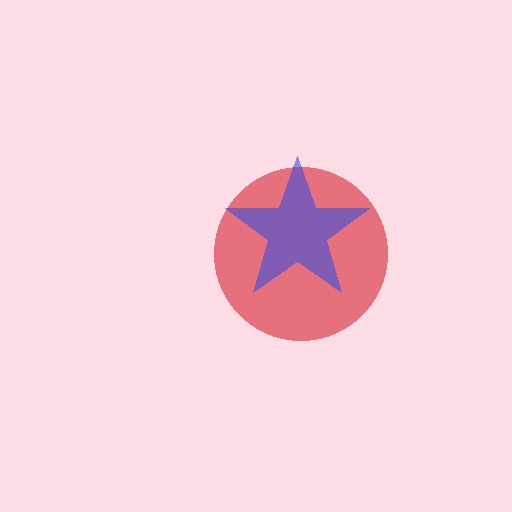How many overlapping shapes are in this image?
There are 2 overlapping shapes in the image.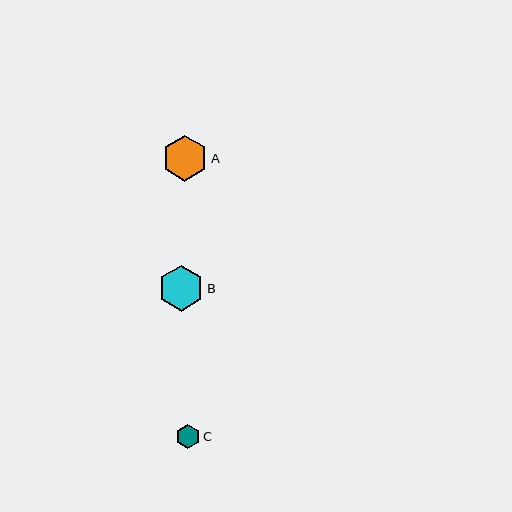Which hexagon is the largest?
Hexagon B is the largest with a size of approximately 46 pixels.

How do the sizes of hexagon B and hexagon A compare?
Hexagon B and hexagon A are approximately the same size.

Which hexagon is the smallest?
Hexagon C is the smallest with a size of approximately 24 pixels.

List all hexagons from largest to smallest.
From largest to smallest: B, A, C.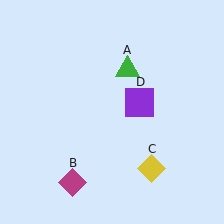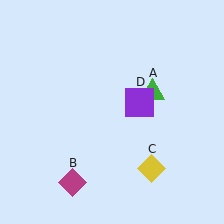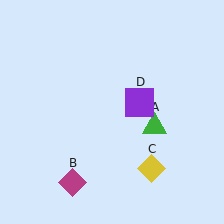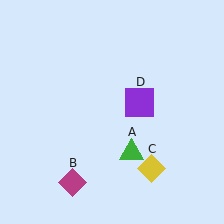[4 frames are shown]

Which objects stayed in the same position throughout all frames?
Magenta diamond (object B) and yellow diamond (object C) and purple square (object D) remained stationary.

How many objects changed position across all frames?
1 object changed position: green triangle (object A).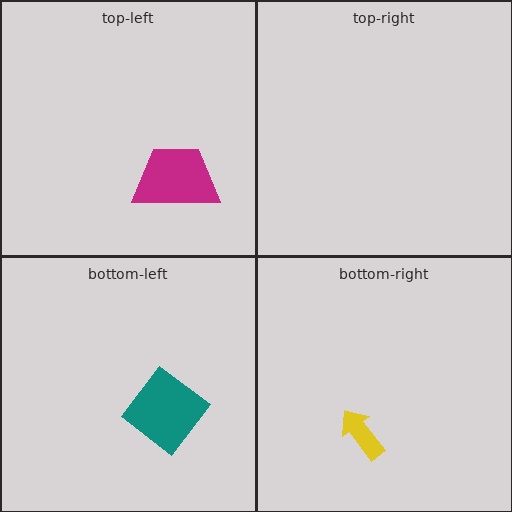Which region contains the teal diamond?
The bottom-left region.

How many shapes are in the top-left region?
1.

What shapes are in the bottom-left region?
The teal diamond.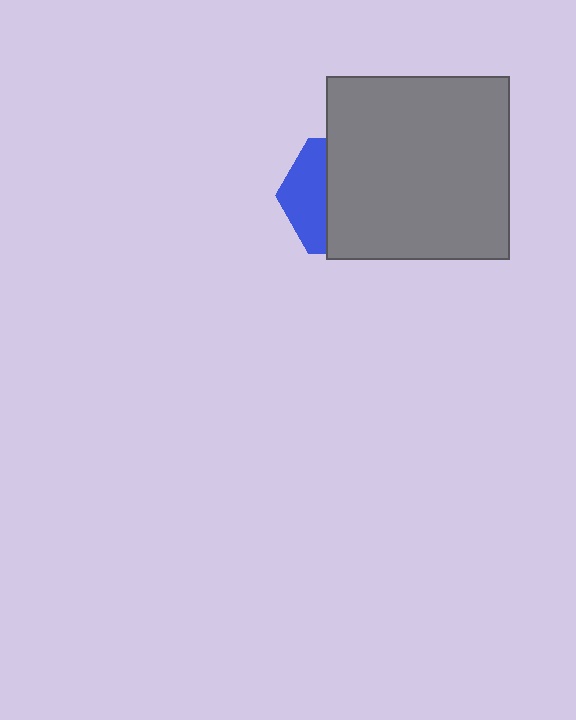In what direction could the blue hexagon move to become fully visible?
The blue hexagon could move left. That would shift it out from behind the gray square entirely.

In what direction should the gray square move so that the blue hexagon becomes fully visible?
The gray square should move right. That is the shortest direction to clear the overlap and leave the blue hexagon fully visible.